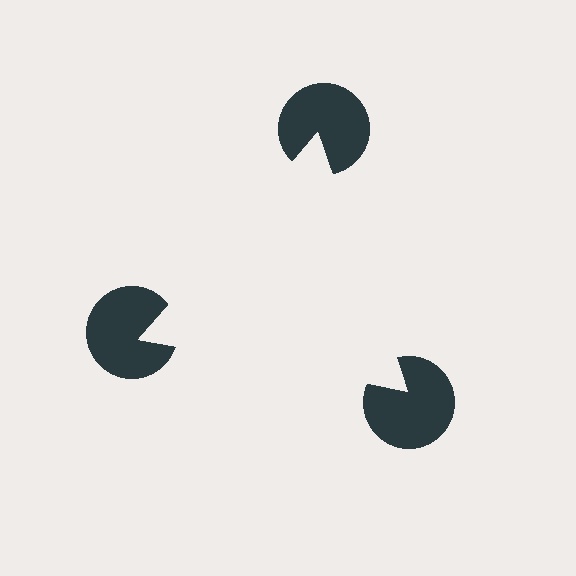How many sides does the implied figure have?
3 sides.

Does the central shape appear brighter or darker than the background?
It typically appears slightly brighter than the background, even though no actual brightness change is drawn.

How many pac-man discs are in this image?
There are 3 — one at each vertex of the illusory triangle.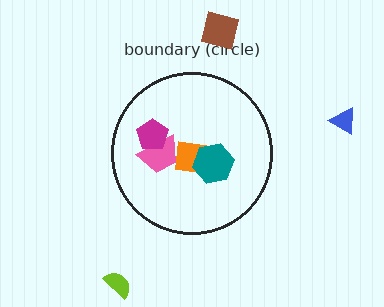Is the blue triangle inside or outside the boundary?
Outside.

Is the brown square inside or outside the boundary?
Outside.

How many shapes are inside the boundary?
4 inside, 3 outside.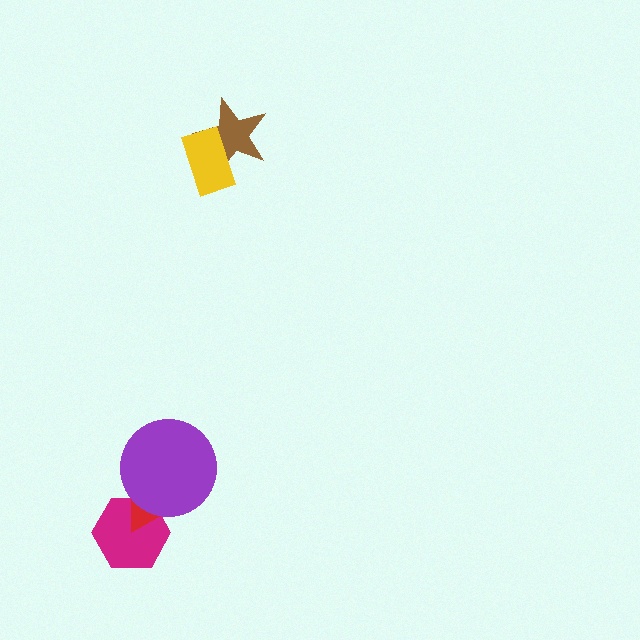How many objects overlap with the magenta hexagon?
2 objects overlap with the magenta hexagon.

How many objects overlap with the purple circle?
2 objects overlap with the purple circle.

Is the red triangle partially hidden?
Yes, it is partially covered by another shape.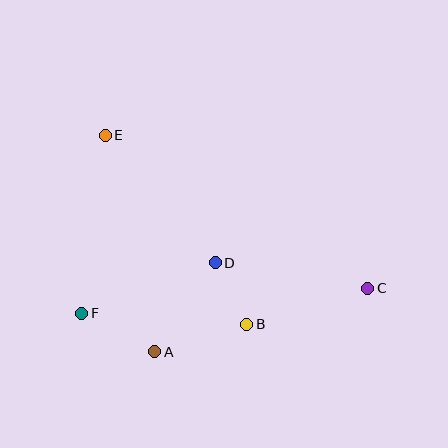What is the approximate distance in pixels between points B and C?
The distance between B and C is approximately 126 pixels.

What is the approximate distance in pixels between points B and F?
The distance between B and F is approximately 165 pixels.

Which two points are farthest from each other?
Points C and E are farthest from each other.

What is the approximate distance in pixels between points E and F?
The distance between E and F is approximately 180 pixels.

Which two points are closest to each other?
Points B and D are closest to each other.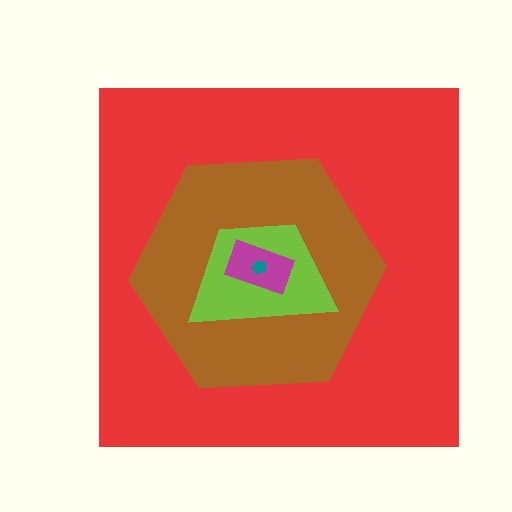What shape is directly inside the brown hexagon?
The lime trapezoid.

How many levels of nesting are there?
5.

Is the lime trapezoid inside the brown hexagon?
Yes.